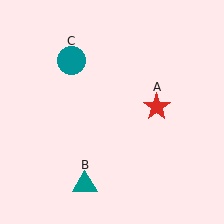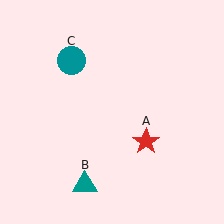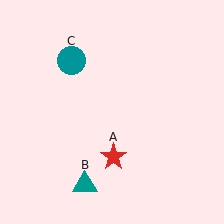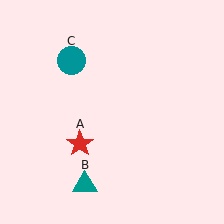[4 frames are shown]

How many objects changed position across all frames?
1 object changed position: red star (object A).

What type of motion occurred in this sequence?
The red star (object A) rotated clockwise around the center of the scene.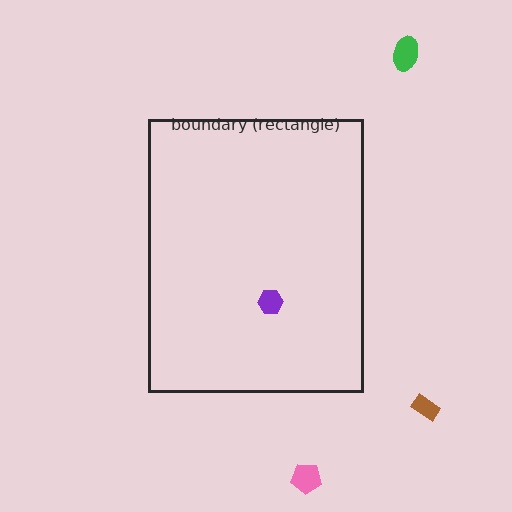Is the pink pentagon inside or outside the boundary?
Outside.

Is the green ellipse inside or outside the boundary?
Outside.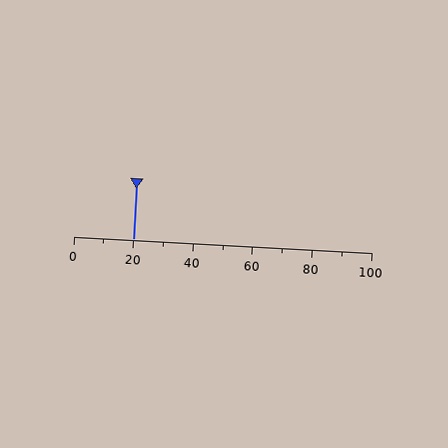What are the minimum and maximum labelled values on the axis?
The axis runs from 0 to 100.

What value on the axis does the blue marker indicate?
The marker indicates approximately 20.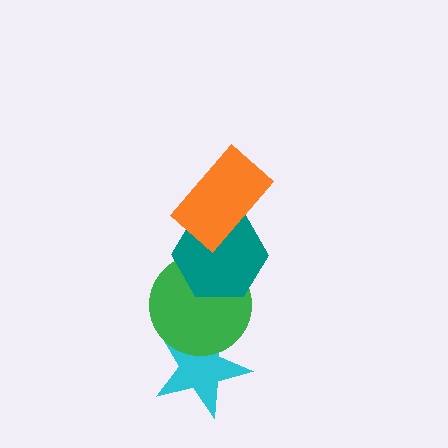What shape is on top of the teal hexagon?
The orange rectangle is on top of the teal hexagon.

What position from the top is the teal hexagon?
The teal hexagon is 2nd from the top.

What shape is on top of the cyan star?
The green circle is on top of the cyan star.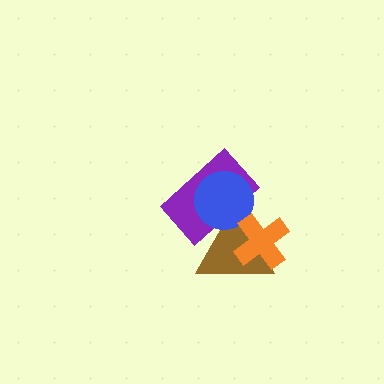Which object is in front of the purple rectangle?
The blue circle is in front of the purple rectangle.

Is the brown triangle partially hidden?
Yes, it is partially covered by another shape.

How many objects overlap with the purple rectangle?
2 objects overlap with the purple rectangle.